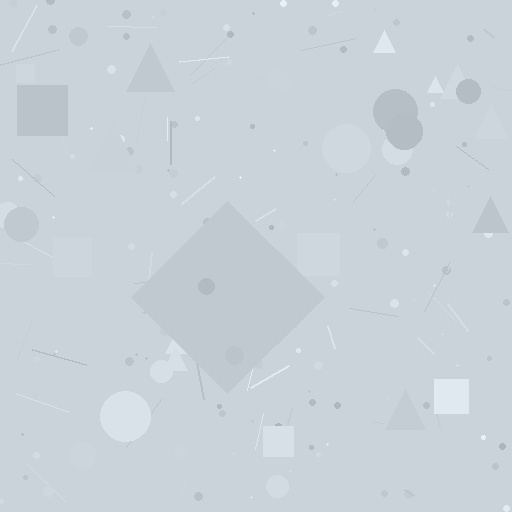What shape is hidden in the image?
A diamond is hidden in the image.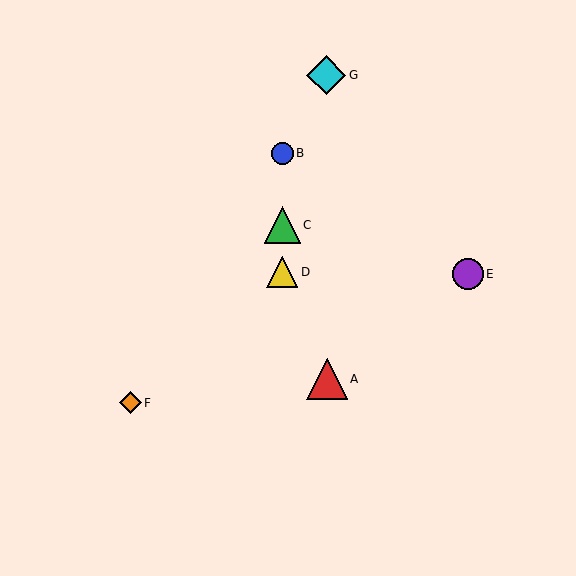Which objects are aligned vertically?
Objects B, C, D are aligned vertically.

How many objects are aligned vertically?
3 objects (B, C, D) are aligned vertically.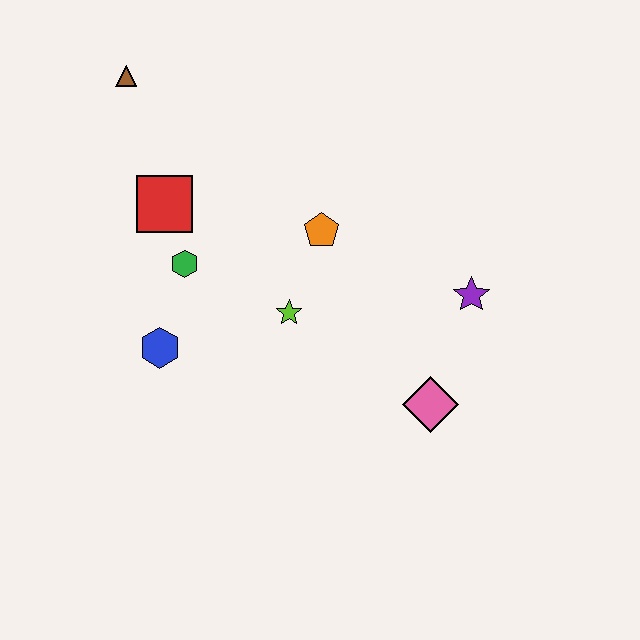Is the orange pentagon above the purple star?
Yes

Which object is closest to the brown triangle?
The red square is closest to the brown triangle.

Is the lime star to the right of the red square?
Yes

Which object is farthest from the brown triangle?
The pink diamond is farthest from the brown triangle.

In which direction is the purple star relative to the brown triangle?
The purple star is to the right of the brown triangle.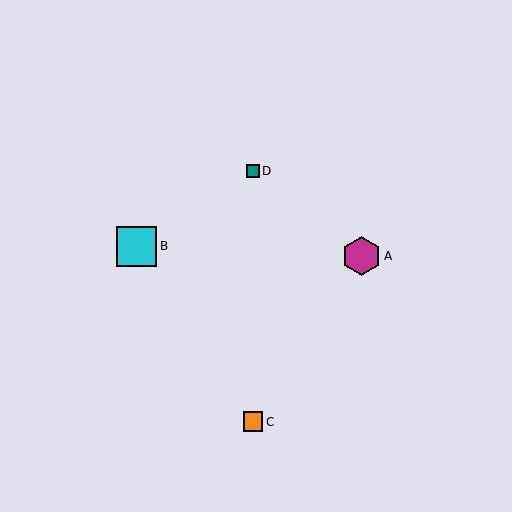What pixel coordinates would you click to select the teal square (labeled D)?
Click at (253, 171) to select the teal square D.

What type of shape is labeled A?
Shape A is a magenta hexagon.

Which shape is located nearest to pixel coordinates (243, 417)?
The orange square (labeled C) at (253, 422) is nearest to that location.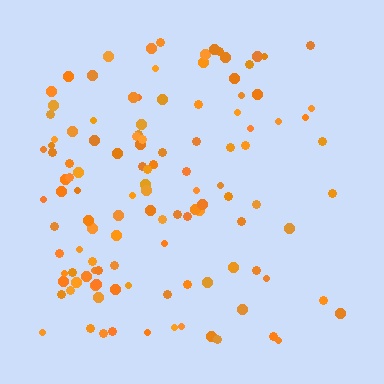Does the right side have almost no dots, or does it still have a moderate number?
Still a moderate number, just noticeably fewer than the left.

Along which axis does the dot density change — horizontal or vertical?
Horizontal.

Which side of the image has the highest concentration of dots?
The left.